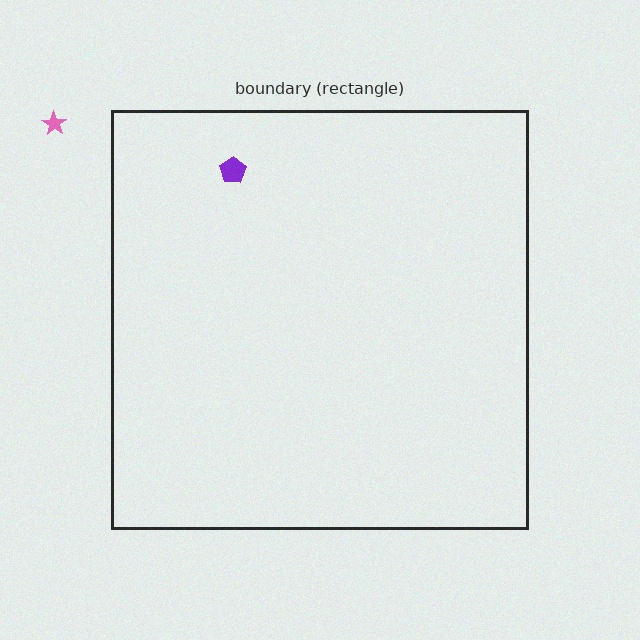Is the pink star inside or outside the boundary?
Outside.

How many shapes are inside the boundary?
1 inside, 1 outside.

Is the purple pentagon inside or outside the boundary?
Inside.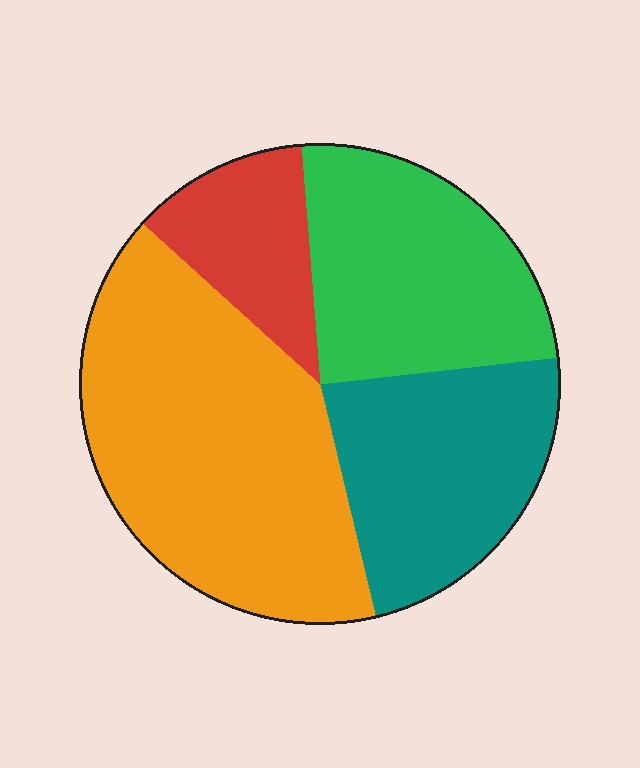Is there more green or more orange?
Orange.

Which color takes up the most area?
Orange, at roughly 40%.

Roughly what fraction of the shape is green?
Green covers around 25% of the shape.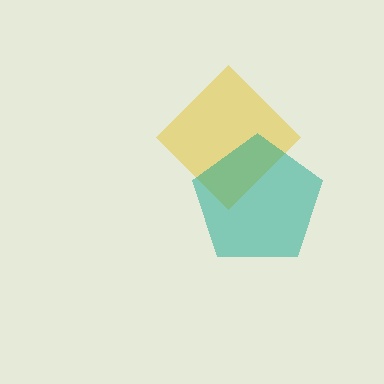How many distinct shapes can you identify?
There are 2 distinct shapes: a yellow diamond, a teal pentagon.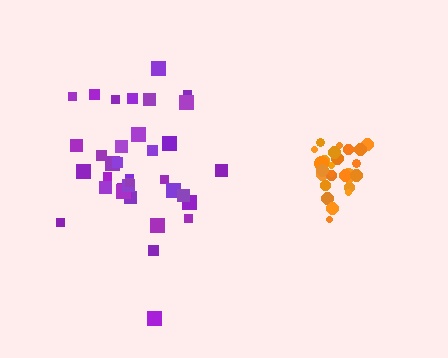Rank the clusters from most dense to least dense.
orange, purple.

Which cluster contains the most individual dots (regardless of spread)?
Purple (35).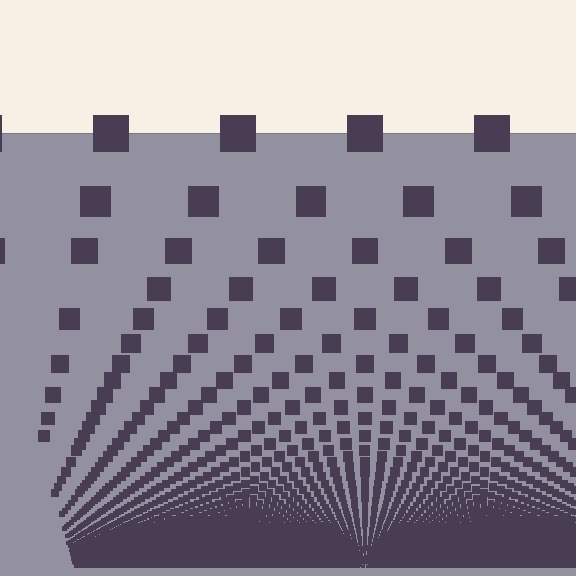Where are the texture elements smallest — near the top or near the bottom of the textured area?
Near the bottom.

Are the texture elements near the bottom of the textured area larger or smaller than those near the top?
Smaller. The gradient is inverted — elements near the bottom are smaller and denser.